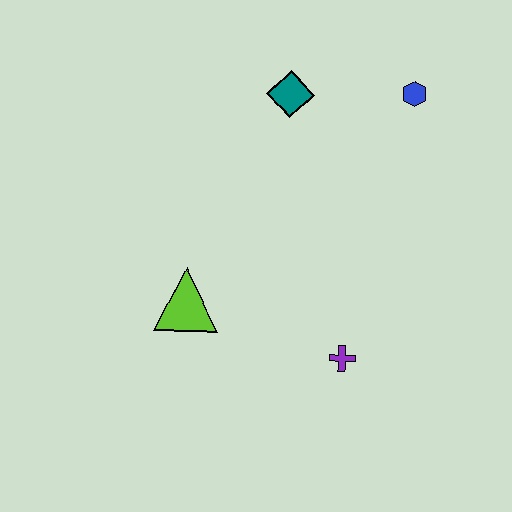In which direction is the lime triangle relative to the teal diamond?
The lime triangle is below the teal diamond.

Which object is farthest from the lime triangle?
The blue hexagon is farthest from the lime triangle.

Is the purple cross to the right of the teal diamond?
Yes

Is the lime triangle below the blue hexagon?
Yes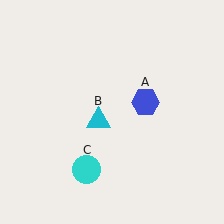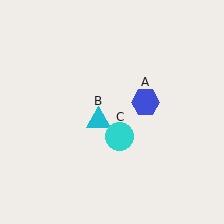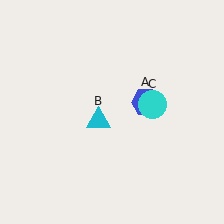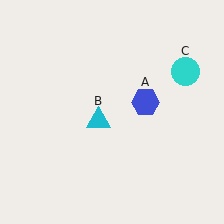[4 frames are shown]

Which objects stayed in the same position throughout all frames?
Blue hexagon (object A) and cyan triangle (object B) remained stationary.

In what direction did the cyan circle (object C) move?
The cyan circle (object C) moved up and to the right.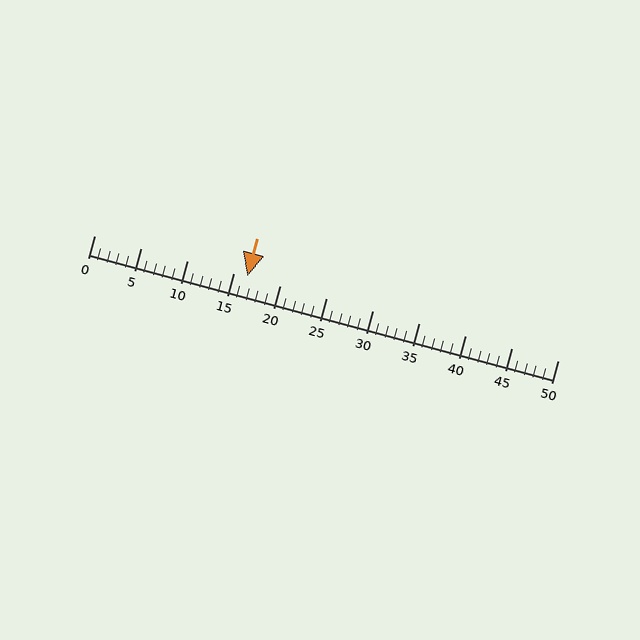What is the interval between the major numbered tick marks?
The major tick marks are spaced 5 units apart.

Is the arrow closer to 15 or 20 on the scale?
The arrow is closer to 15.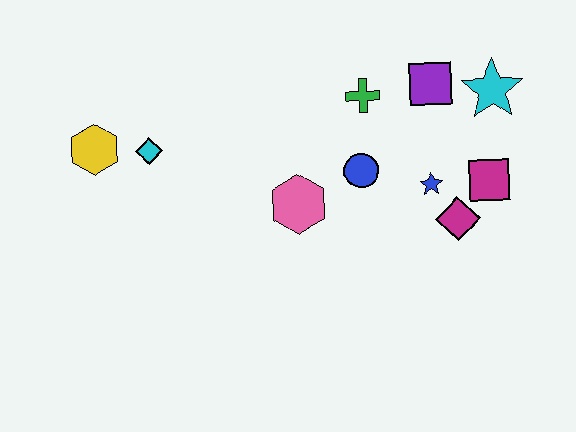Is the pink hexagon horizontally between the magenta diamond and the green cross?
No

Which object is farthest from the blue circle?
The yellow hexagon is farthest from the blue circle.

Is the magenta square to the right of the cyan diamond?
Yes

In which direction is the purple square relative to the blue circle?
The purple square is above the blue circle.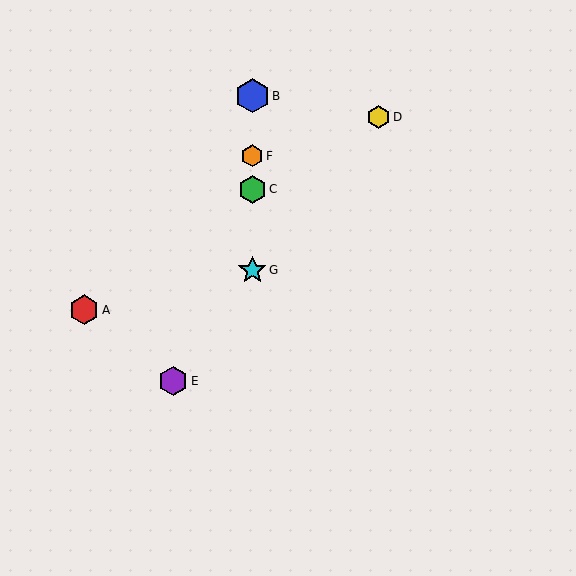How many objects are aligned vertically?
4 objects (B, C, F, G) are aligned vertically.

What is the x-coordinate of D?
Object D is at x≈378.